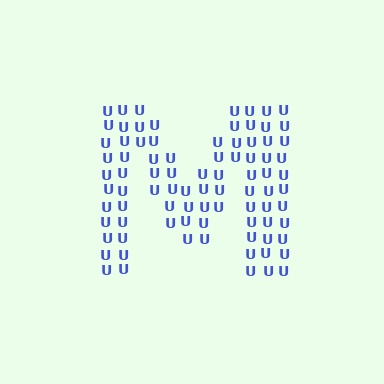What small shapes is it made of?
It is made of small letter U's.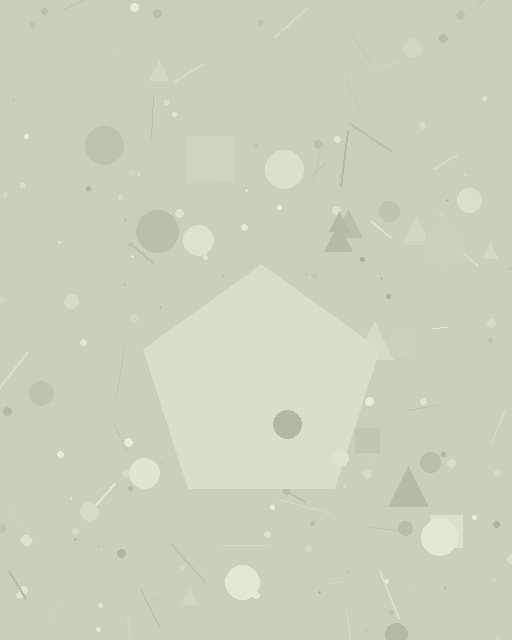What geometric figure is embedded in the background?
A pentagon is embedded in the background.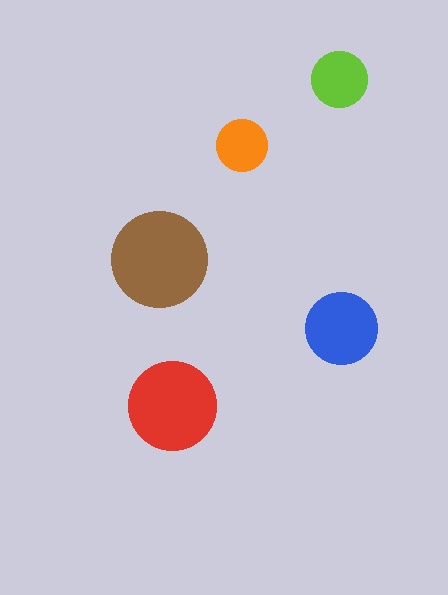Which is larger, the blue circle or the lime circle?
The blue one.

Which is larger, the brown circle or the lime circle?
The brown one.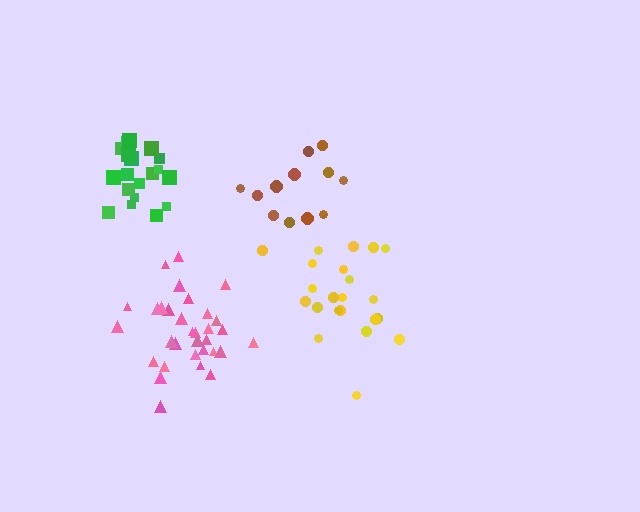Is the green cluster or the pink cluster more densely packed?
Green.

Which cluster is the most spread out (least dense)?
Brown.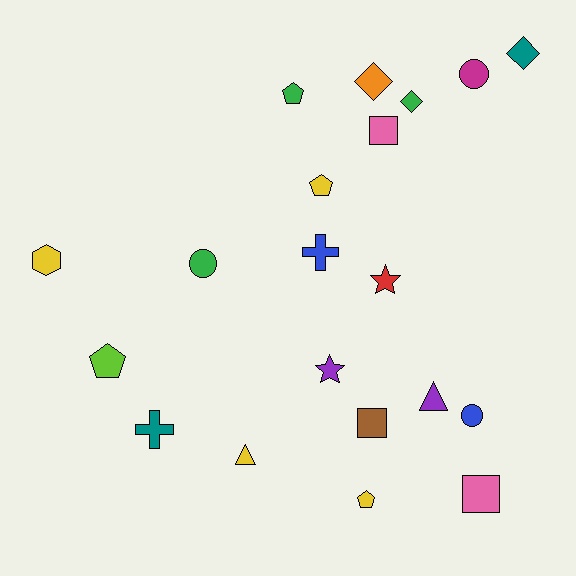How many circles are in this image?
There are 3 circles.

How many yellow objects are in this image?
There are 4 yellow objects.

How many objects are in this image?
There are 20 objects.